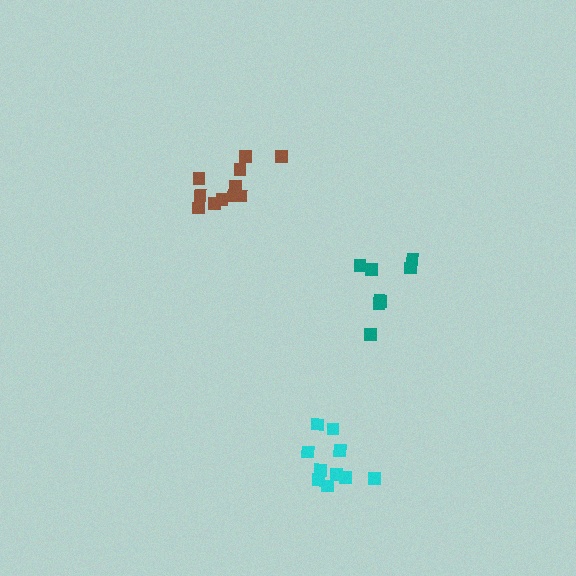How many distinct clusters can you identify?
There are 3 distinct clusters.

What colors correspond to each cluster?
The clusters are colored: teal, brown, cyan.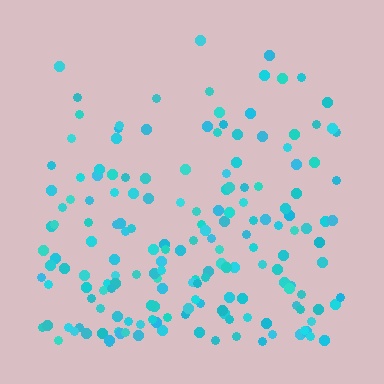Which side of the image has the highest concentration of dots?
The bottom.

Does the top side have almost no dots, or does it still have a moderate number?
Still a moderate number, just noticeably fewer than the bottom.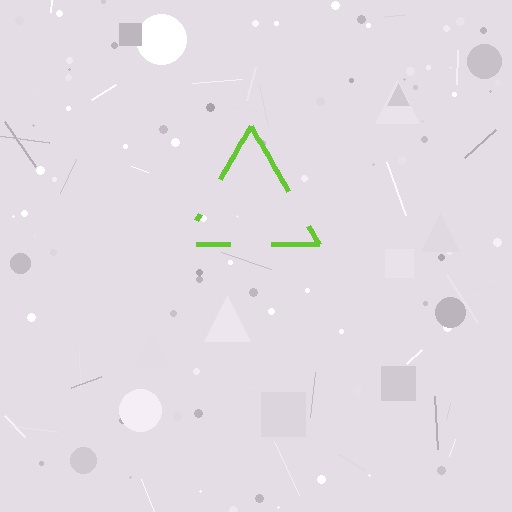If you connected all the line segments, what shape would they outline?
They would outline a triangle.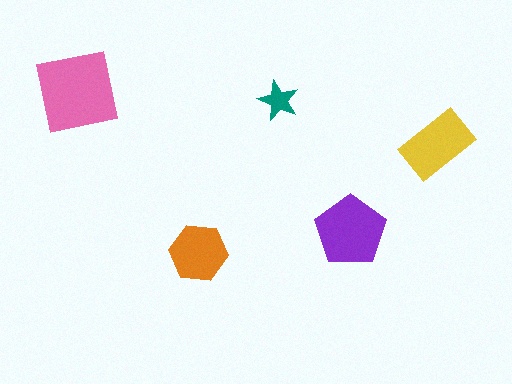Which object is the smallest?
The teal star.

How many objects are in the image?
There are 5 objects in the image.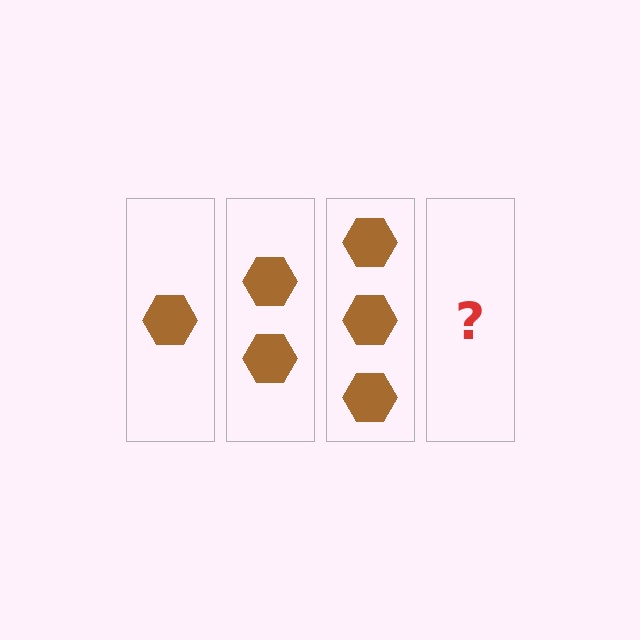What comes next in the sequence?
The next element should be 4 hexagons.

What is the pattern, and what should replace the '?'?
The pattern is that each step adds one more hexagon. The '?' should be 4 hexagons.